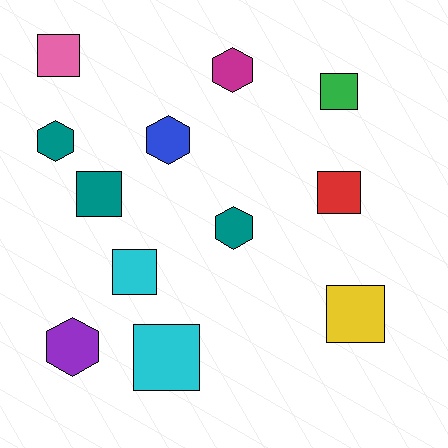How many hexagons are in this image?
There are 5 hexagons.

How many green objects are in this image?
There is 1 green object.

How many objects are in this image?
There are 12 objects.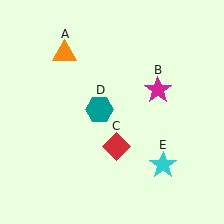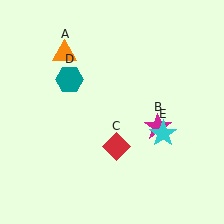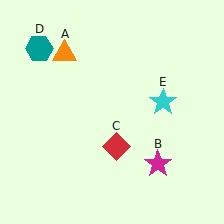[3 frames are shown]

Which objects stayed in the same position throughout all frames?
Orange triangle (object A) and red diamond (object C) remained stationary.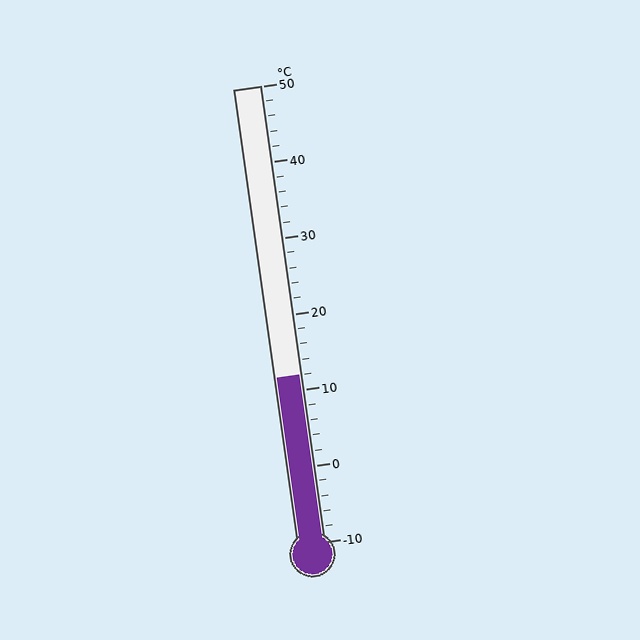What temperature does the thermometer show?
The thermometer shows approximately 12°C.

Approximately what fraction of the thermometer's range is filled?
The thermometer is filled to approximately 35% of its range.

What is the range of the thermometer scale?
The thermometer scale ranges from -10°C to 50°C.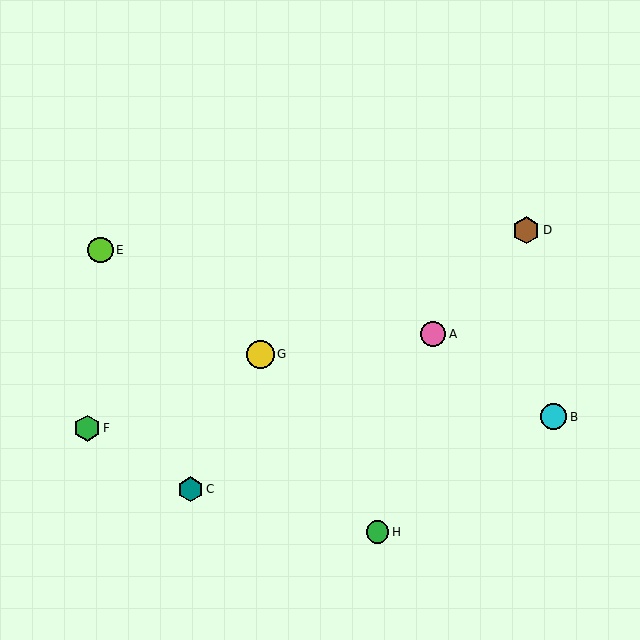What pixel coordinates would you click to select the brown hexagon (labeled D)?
Click at (526, 230) to select the brown hexagon D.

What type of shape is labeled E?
Shape E is a lime circle.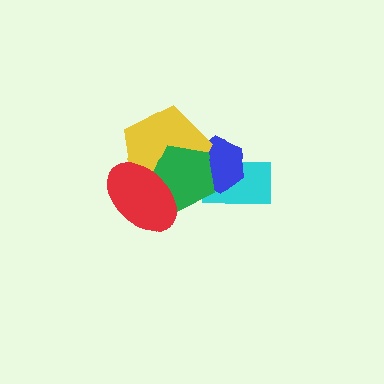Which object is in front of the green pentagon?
The red ellipse is in front of the green pentagon.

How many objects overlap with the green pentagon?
4 objects overlap with the green pentagon.